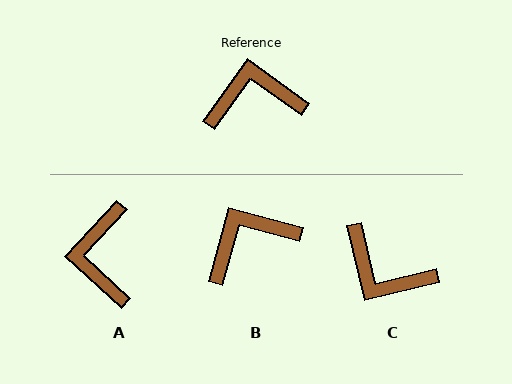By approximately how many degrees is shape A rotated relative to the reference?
Approximately 83 degrees counter-clockwise.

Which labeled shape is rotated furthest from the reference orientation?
C, about 139 degrees away.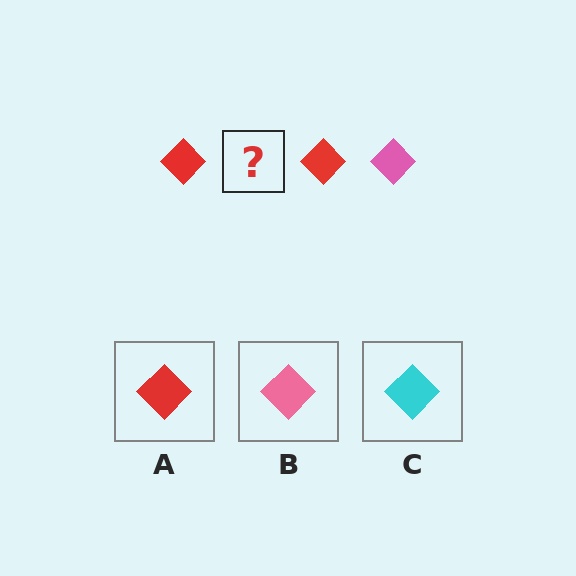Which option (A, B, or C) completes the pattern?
B.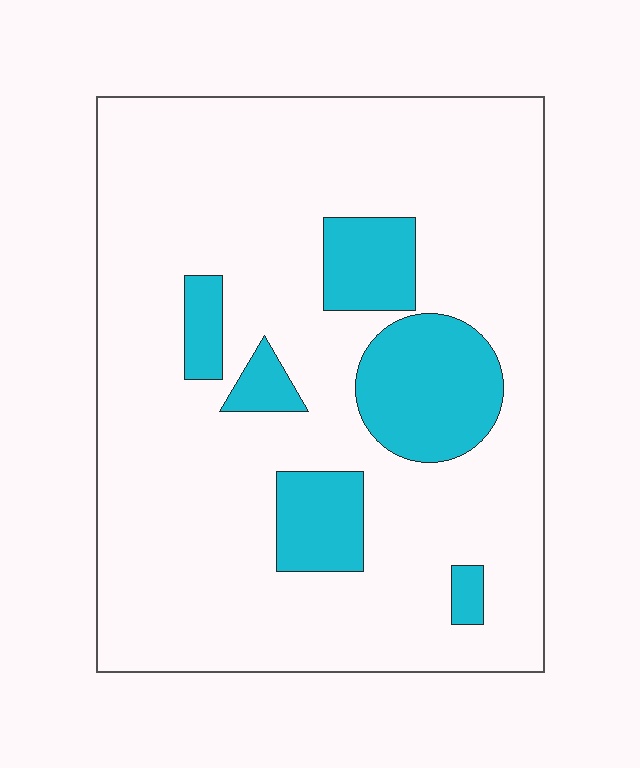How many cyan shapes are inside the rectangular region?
6.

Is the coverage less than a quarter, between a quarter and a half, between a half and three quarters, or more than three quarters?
Less than a quarter.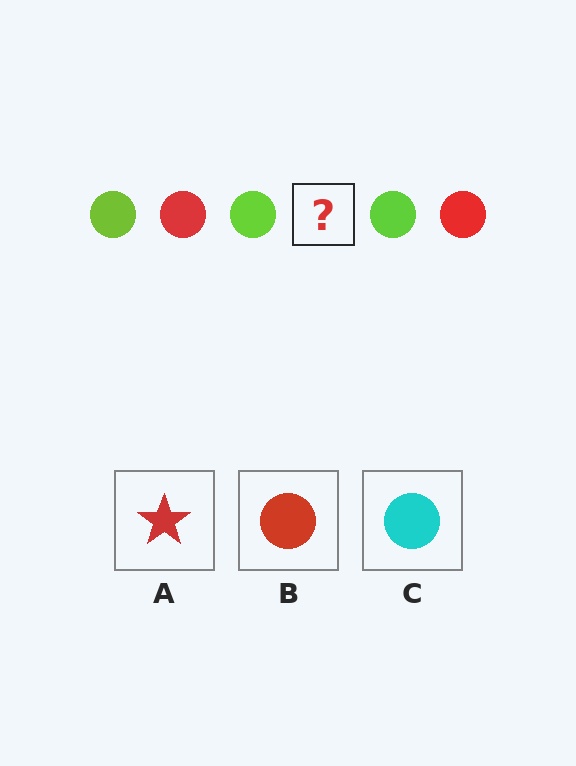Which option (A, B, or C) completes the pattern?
B.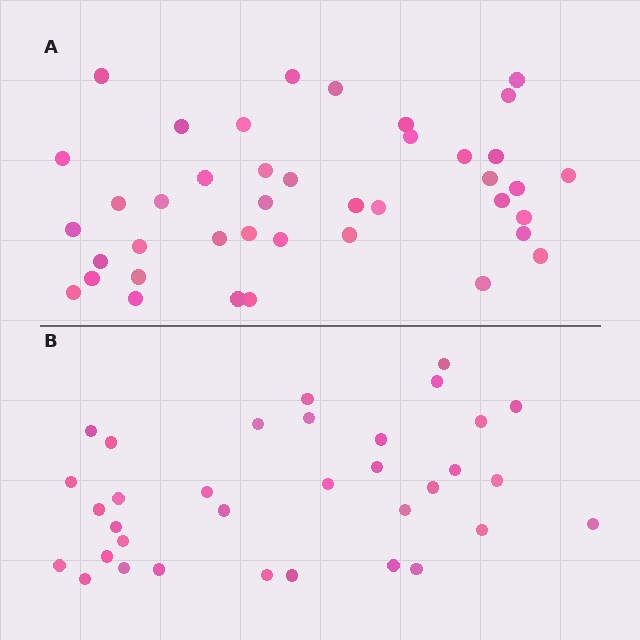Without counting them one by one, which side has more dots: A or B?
Region A (the top region) has more dots.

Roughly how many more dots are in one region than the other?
Region A has roughly 8 or so more dots than region B.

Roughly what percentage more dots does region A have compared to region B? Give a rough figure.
About 20% more.